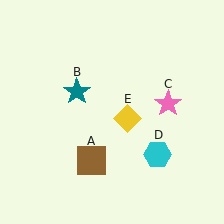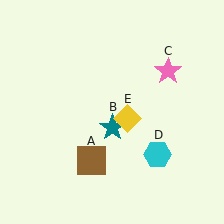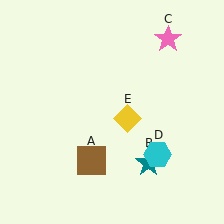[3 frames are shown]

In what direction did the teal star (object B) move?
The teal star (object B) moved down and to the right.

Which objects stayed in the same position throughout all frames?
Brown square (object A) and cyan hexagon (object D) and yellow diamond (object E) remained stationary.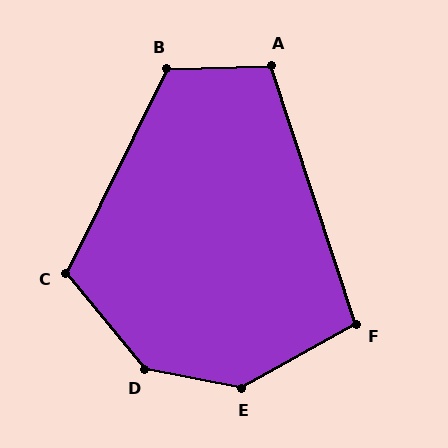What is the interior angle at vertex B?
Approximately 118 degrees (obtuse).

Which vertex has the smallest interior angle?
F, at approximately 101 degrees.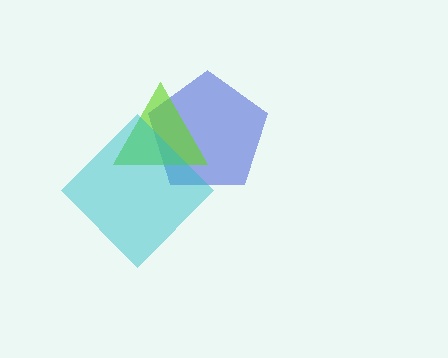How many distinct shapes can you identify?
There are 3 distinct shapes: a blue pentagon, a lime triangle, a cyan diamond.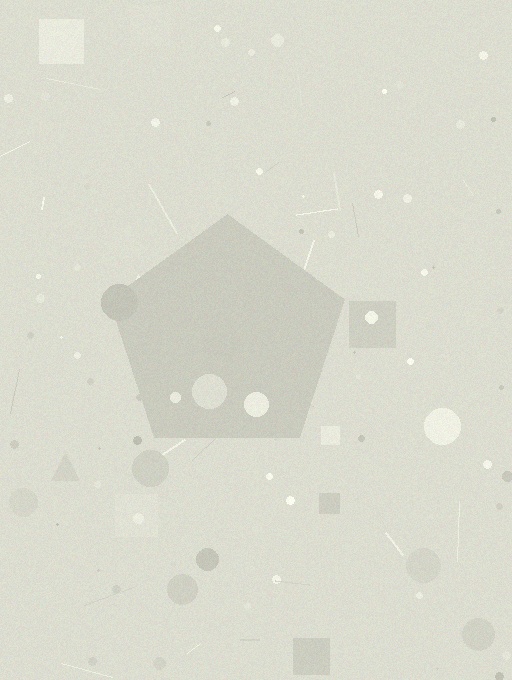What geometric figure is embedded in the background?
A pentagon is embedded in the background.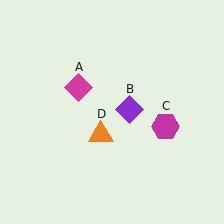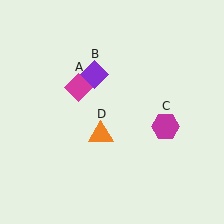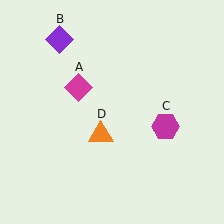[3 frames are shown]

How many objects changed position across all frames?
1 object changed position: purple diamond (object B).